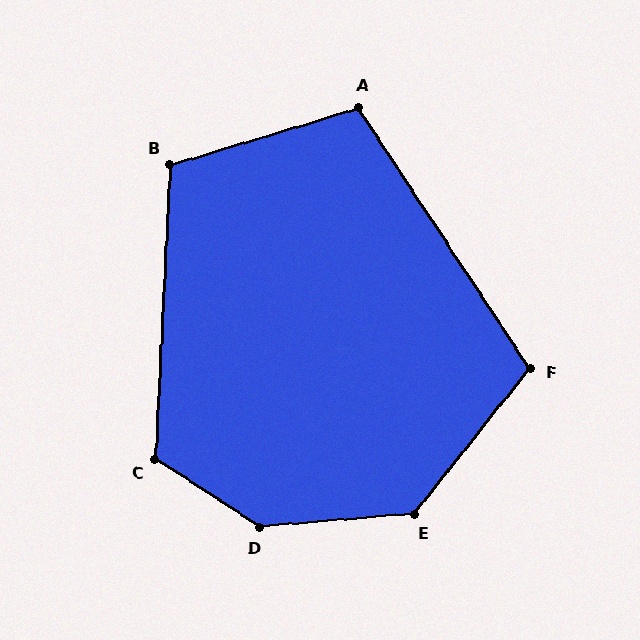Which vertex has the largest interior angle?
D, at approximately 142 degrees.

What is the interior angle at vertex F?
Approximately 108 degrees (obtuse).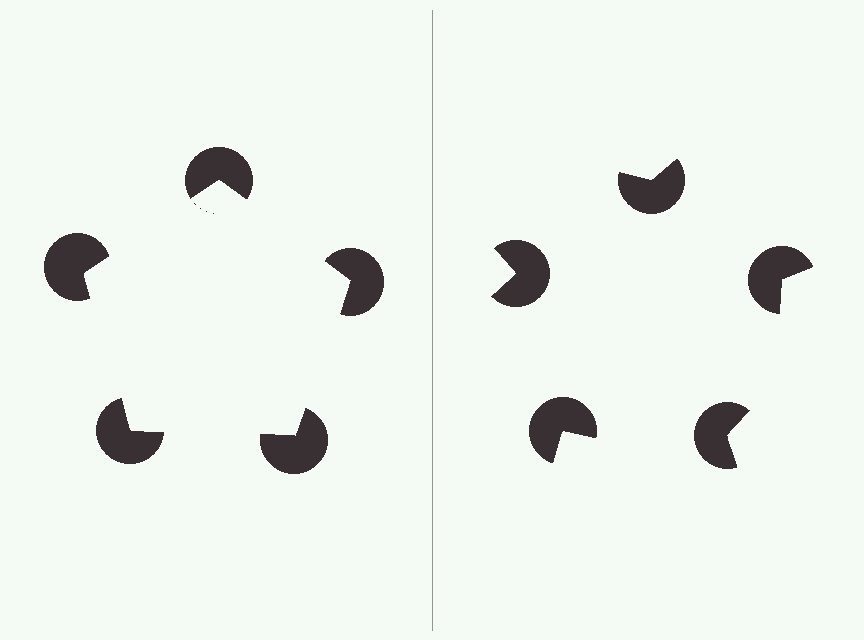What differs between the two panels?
The pac-man discs are positioned identically on both sides; only the wedge orientations differ. On the left they align to a pentagon; on the right they are misaligned.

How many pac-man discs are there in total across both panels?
10 — 5 on each side.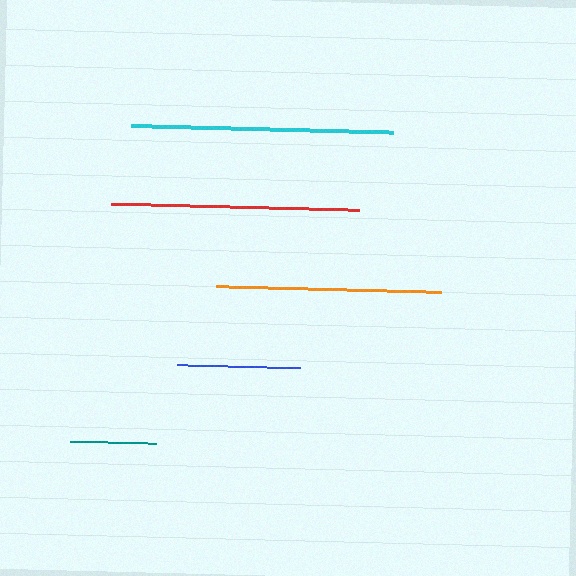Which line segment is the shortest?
The teal line is the shortest at approximately 86 pixels.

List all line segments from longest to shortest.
From longest to shortest: cyan, red, orange, blue, teal.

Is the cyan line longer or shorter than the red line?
The cyan line is longer than the red line.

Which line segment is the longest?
The cyan line is the longest at approximately 262 pixels.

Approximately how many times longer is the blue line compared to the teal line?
The blue line is approximately 1.4 times the length of the teal line.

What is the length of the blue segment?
The blue segment is approximately 123 pixels long.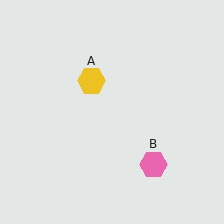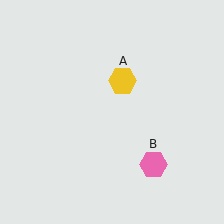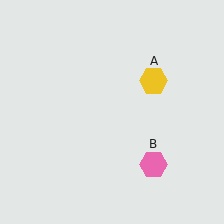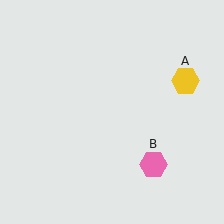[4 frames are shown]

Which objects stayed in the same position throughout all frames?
Pink hexagon (object B) remained stationary.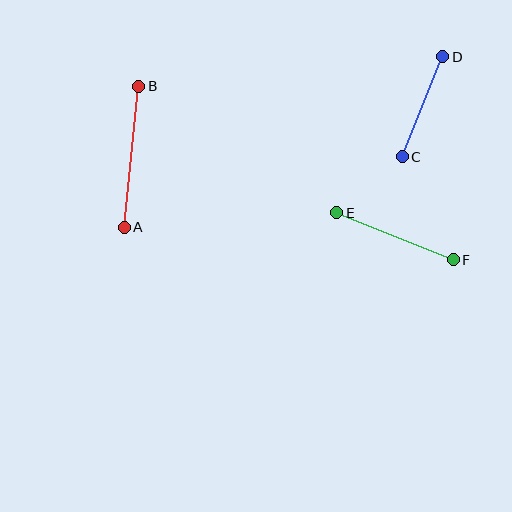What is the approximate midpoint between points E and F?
The midpoint is at approximately (395, 236) pixels.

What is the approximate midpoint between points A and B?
The midpoint is at approximately (132, 157) pixels.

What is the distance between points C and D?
The distance is approximately 108 pixels.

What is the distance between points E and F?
The distance is approximately 125 pixels.